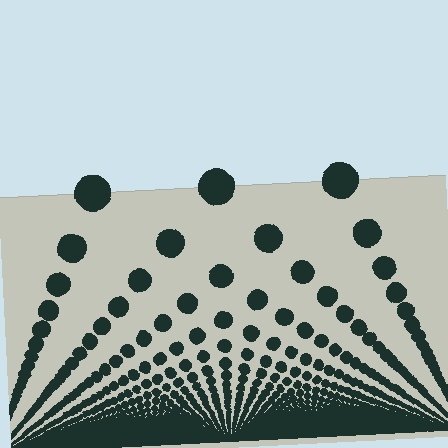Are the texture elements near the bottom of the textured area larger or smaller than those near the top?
Smaller. The gradient is inverted — elements near the bottom are smaller and denser.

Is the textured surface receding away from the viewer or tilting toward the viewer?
The surface appears to tilt toward the viewer. Texture elements get larger and sparser toward the top.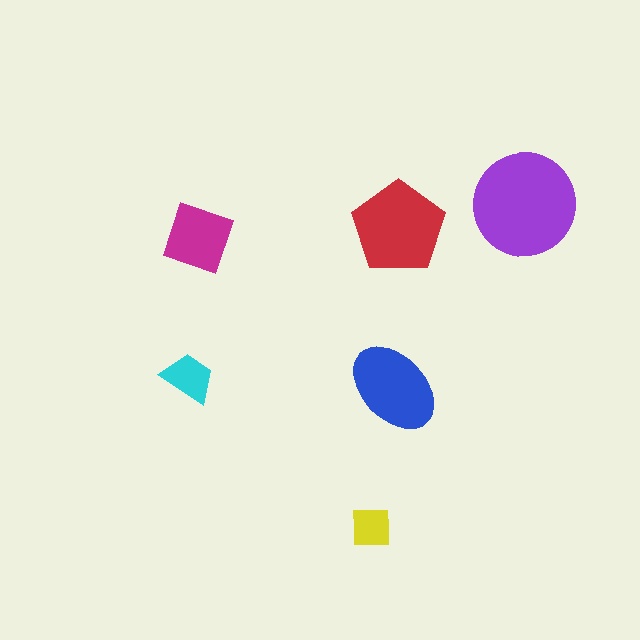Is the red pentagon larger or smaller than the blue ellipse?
Larger.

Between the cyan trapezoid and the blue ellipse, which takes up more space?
The blue ellipse.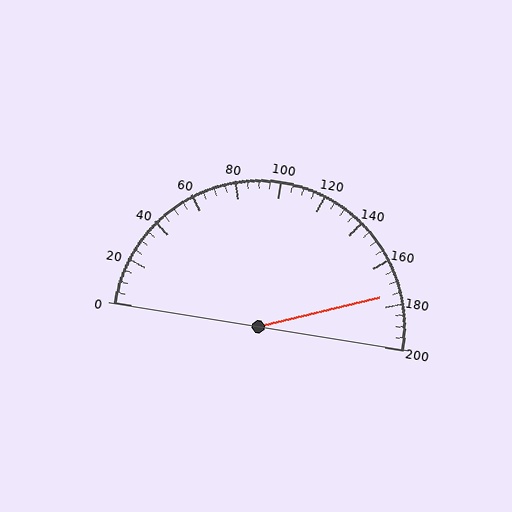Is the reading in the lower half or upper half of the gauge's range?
The reading is in the upper half of the range (0 to 200).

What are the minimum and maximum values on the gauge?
The gauge ranges from 0 to 200.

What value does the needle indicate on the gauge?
The needle indicates approximately 175.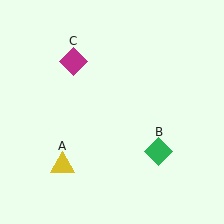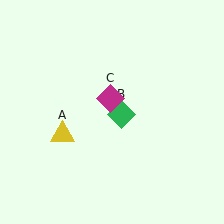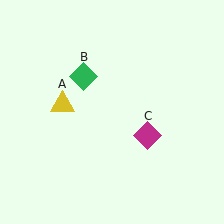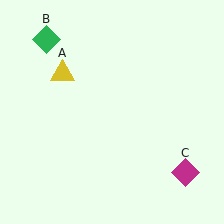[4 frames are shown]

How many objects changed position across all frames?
3 objects changed position: yellow triangle (object A), green diamond (object B), magenta diamond (object C).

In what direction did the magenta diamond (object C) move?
The magenta diamond (object C) moved down and to the right.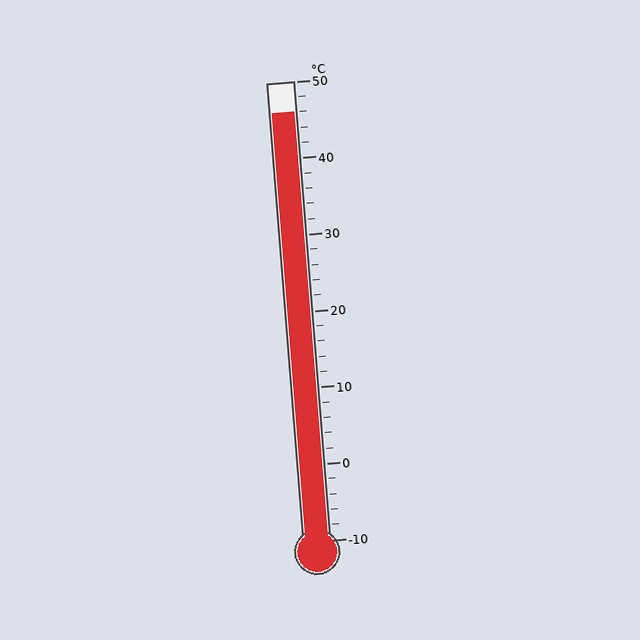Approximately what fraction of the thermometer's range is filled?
The thermometer is filled to approximately 95% of its range.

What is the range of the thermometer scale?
The thermometer scale ranges from -10°C to 50°C.